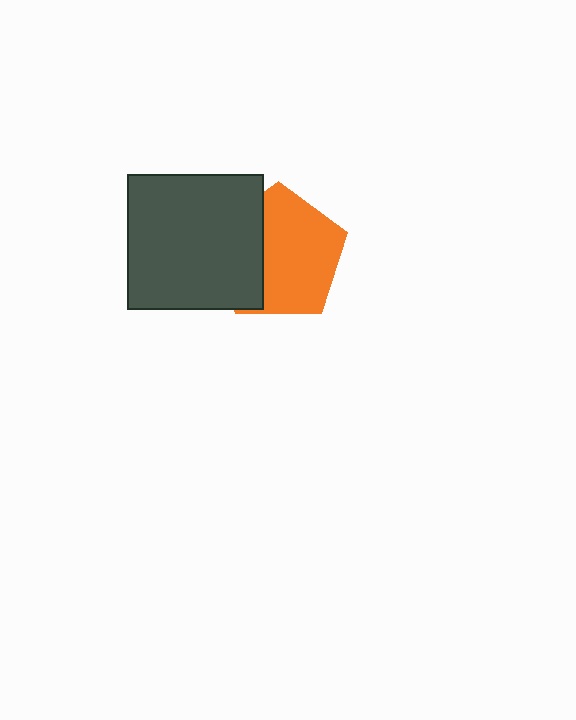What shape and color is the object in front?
The object in front is a dark gray square.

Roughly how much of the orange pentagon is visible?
Most of it is visible (roughly 66%).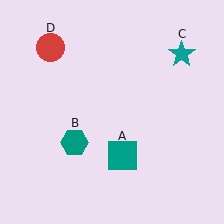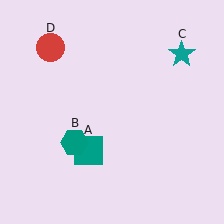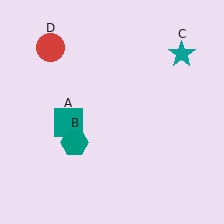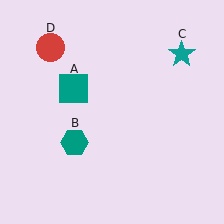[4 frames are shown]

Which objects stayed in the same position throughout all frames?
Teal hexagon (object B) and teal star (object C) and red circle (object D) remained stationary.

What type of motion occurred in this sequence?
The teal square (object A) rotated clockwise around the center of the scene.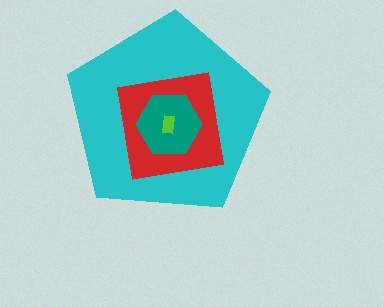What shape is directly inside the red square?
The teal hexagon.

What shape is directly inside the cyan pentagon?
The red square.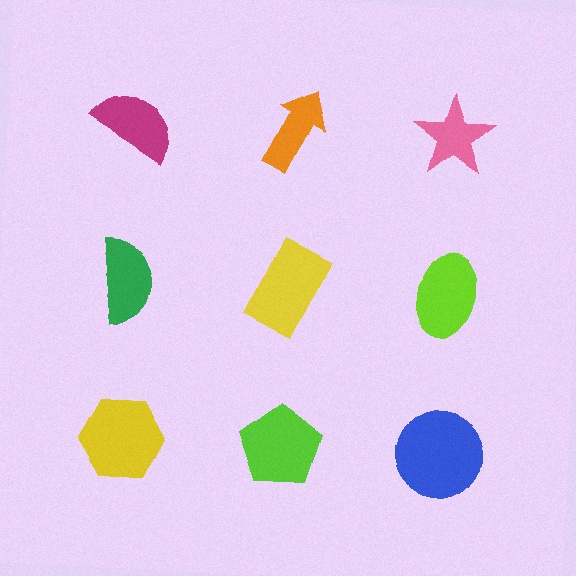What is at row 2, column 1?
A green semicircle.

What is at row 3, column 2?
A lime pentagon.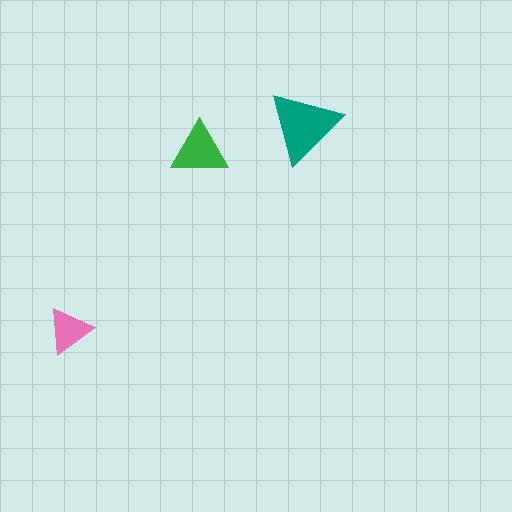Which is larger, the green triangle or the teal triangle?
The teal one.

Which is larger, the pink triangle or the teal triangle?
The teal one.